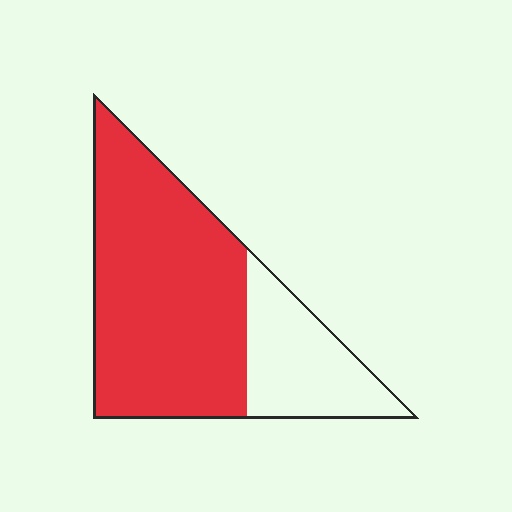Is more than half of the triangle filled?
Yes.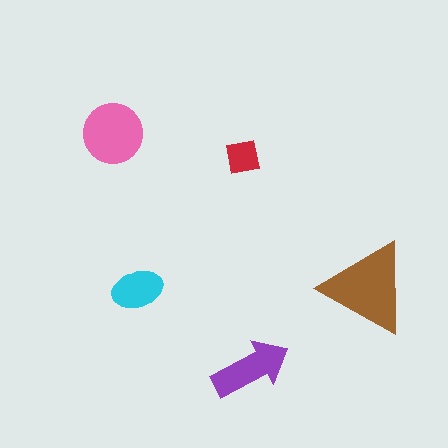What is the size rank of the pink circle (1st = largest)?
2nd.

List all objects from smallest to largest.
The red square, the cyan ellipse, the purple arrow, the pink circle, the brown triangle.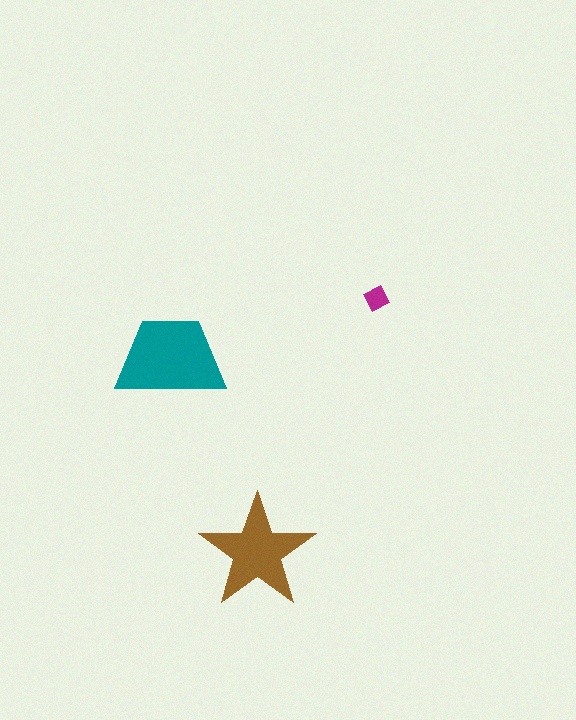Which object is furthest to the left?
The teal trapezoid is leftmost.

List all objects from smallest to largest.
The magenta diamond, the brown star, the teal trapezoid.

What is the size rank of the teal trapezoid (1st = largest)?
1st.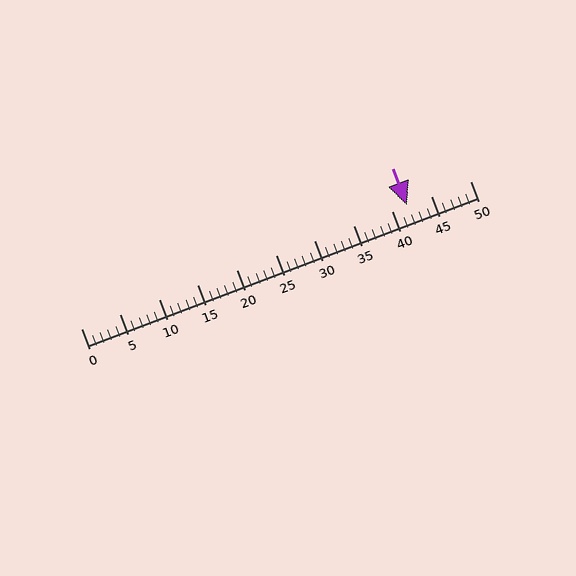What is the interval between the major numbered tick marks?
The major tick marks are spaced 5 units apart.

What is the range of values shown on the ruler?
The ruler shows values from 0 to 50.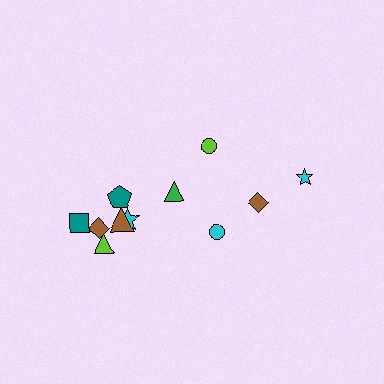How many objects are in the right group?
There are 4 objects.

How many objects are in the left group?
There are 7 objects.